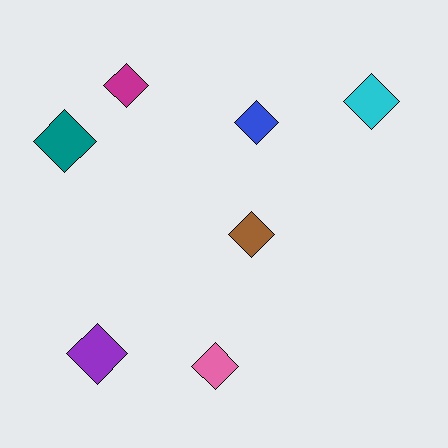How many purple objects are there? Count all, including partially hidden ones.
There is 1 purple object.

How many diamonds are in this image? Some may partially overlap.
There are 7 diamonds.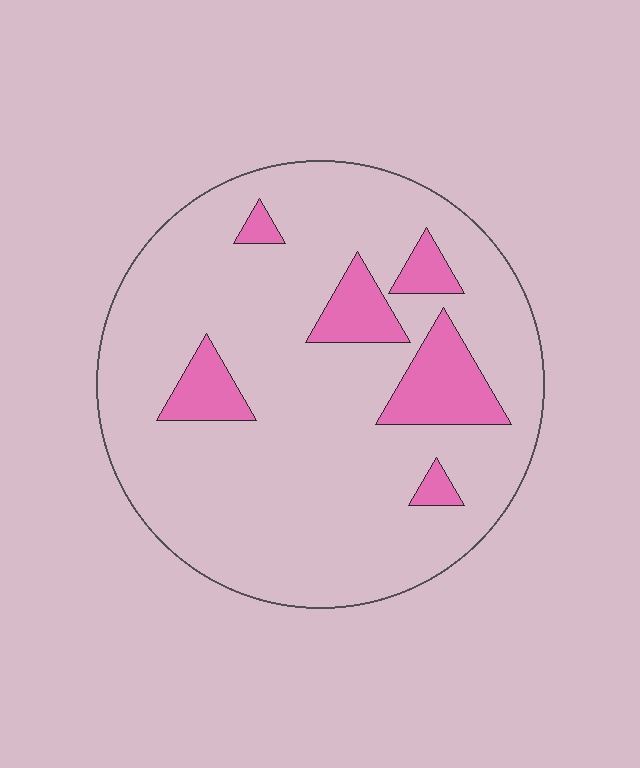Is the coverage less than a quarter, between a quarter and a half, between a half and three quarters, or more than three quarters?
Less than a quarter.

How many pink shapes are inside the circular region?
6.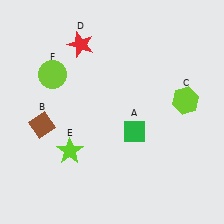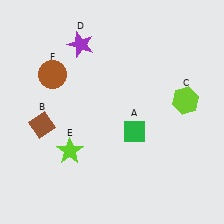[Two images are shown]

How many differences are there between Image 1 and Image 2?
There are 2 differences between the two images.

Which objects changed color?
D changed from red to purple. F changed from lime to brown.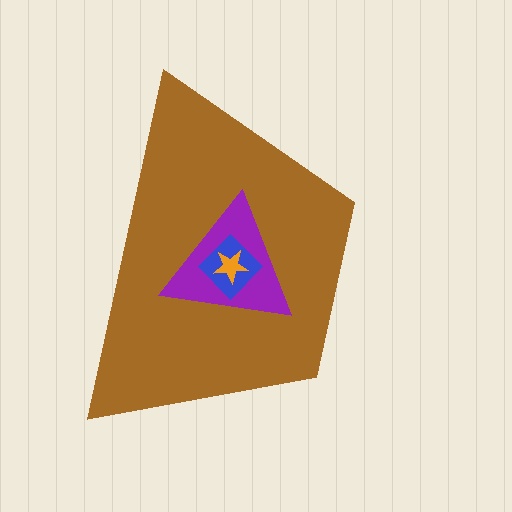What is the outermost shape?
The brown trapezoid.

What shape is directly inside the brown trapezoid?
The purple triangle.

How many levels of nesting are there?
4.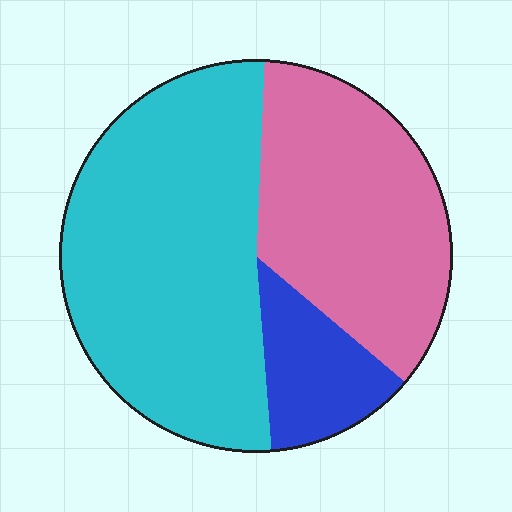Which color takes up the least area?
Blue, at roughly 15%.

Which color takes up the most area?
Cyan, at roughly 50%.